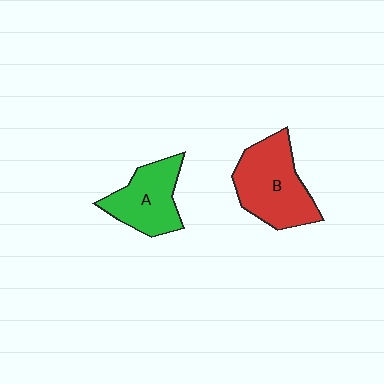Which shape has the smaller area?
Shape A (green).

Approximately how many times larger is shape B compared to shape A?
Approximately 1.3 times.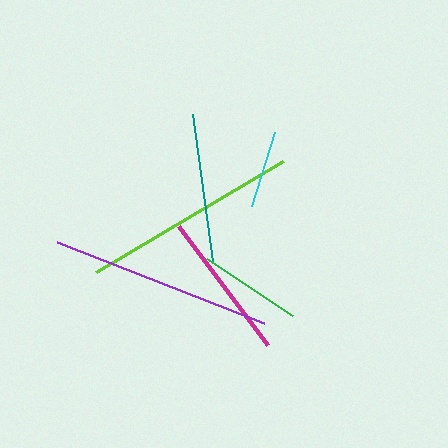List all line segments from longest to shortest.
From longest to shortest: purple, lime, magenta, teal, green, cyan.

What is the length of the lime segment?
The lime segment is approximately 217 pixels long.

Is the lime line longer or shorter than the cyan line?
The lime line is longer than the cyan line.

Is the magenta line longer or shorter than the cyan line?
The magenta line is longer than the cyan line.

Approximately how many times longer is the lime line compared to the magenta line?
The lime line is approximately 1.5 times the length of the magenta line.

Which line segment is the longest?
The purple line is the longest at approximately 222 pixels.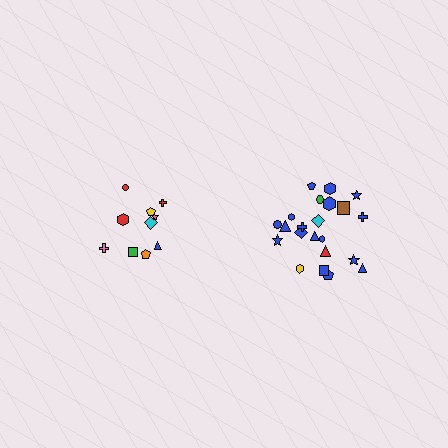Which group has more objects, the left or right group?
The right group.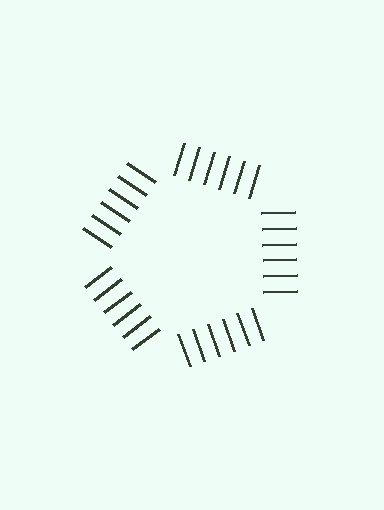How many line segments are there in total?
30 — 6 along each of the 5 edges.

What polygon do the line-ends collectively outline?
An illusory pentagon — the line segments terminate on its edges but no continuous stroke is drawn.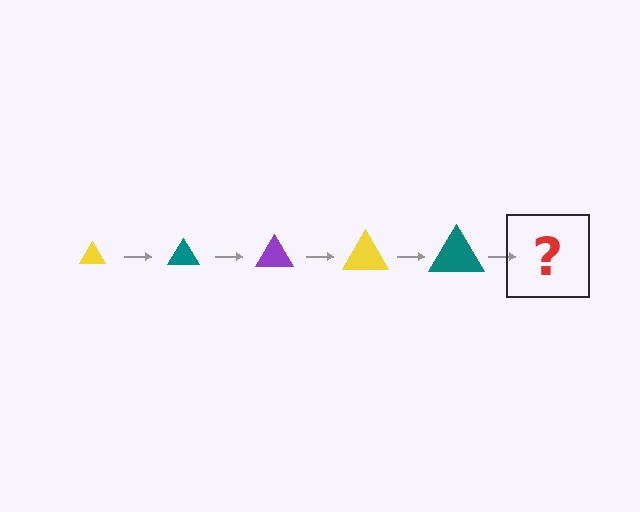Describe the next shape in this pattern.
It should be a purple triangle, larger than the previous one.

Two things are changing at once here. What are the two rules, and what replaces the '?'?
The two rules are that the triangle grows larger each step and the color cycles through yellow, teal, and purple. The '?' should be a purple triangle, larger than the previous one.